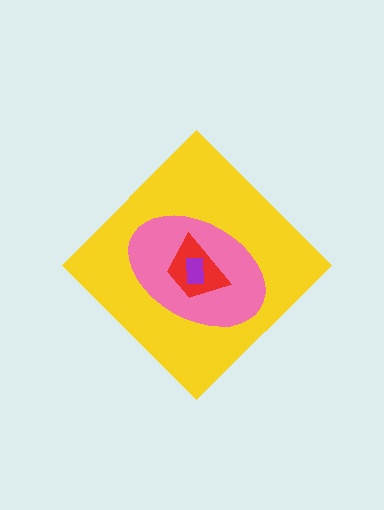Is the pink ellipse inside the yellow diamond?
Yes.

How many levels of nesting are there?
4.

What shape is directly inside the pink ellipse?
The red trapezoid.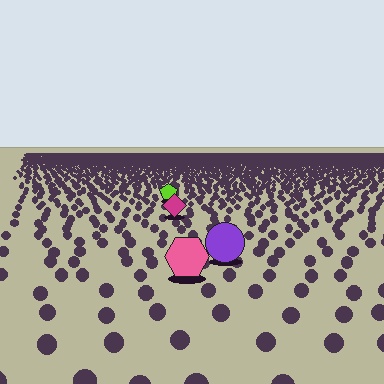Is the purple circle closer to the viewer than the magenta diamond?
Yes. The purple circle is closer — you can tell from the texture gradient: the ground texture is coarser near it.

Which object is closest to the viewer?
The pink hexagon is closest. The texture marks near it are larger and more spread out.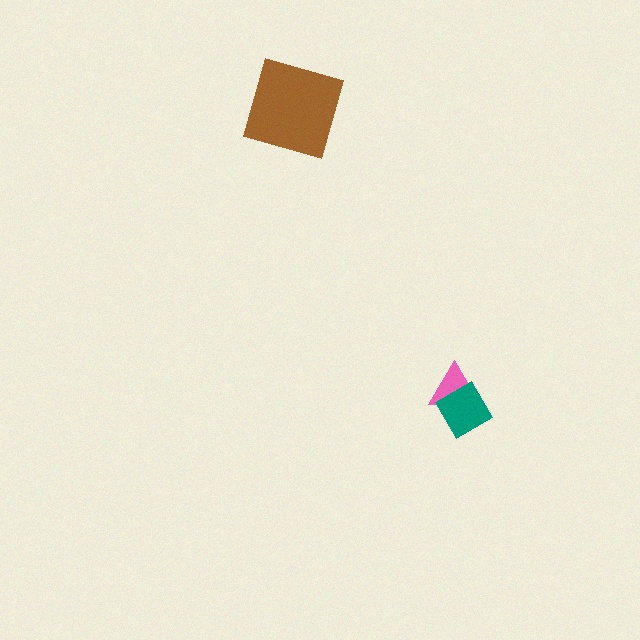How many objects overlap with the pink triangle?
1 object overlaps with the pink triangle.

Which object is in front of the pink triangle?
The teal diamond is in front of the pink triangle.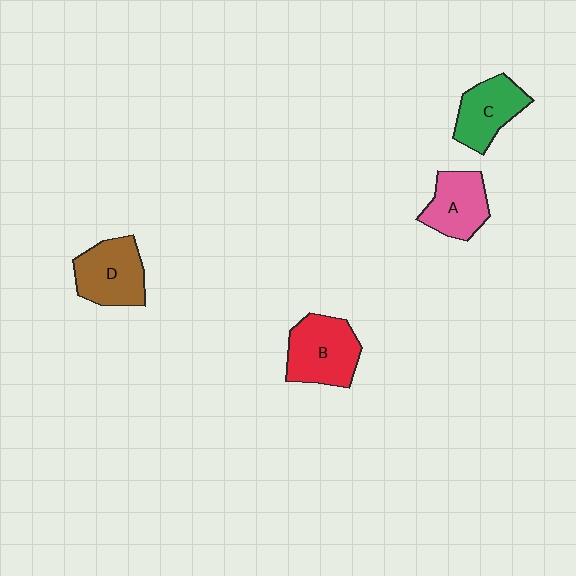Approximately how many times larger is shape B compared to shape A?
Approximately 1.3 times.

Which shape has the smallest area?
Shape A (pink).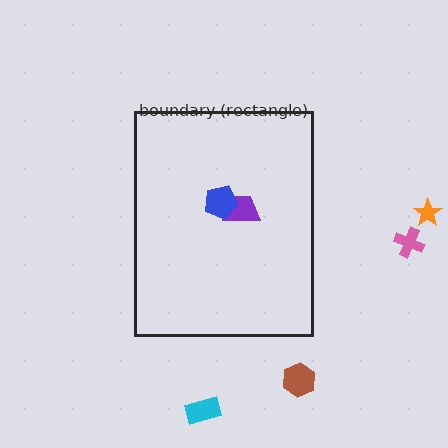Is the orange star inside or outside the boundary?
Outside.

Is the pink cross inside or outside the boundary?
Outside.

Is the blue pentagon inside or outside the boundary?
Inside.